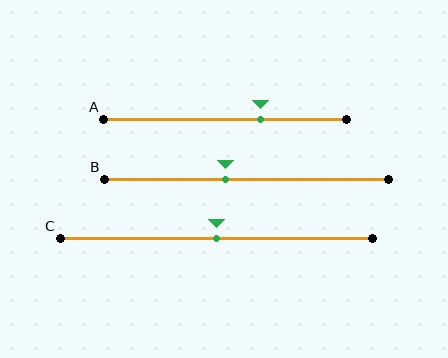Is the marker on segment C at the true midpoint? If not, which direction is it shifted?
Yes, the marker on segment C is at the true midpoint.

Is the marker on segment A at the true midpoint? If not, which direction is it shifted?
No, the marker on segment A is shifted to the right by about 14% of the segment length.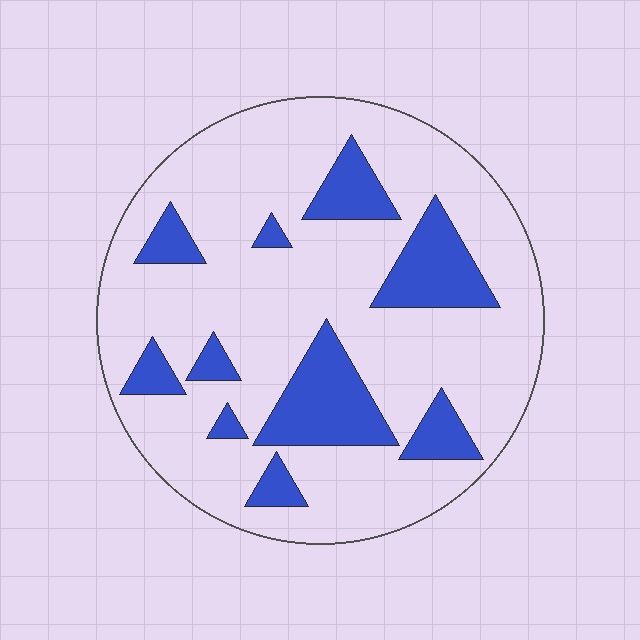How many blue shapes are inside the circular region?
10.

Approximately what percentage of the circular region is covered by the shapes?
Approximately 20%.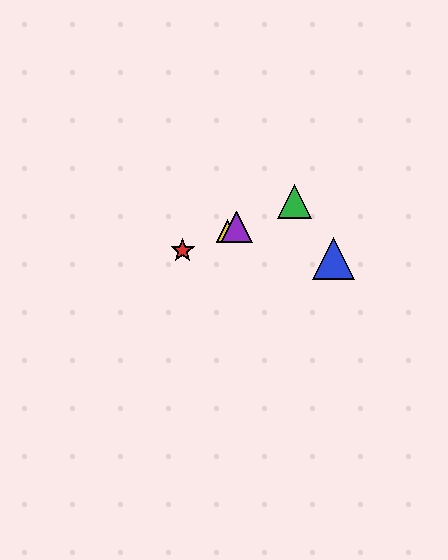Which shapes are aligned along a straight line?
The red star, the green triangle, the yellow triangle, the purple triangle are aligned along a straight line.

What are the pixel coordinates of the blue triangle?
The blue triangle is at (333, 259).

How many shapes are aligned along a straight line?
4 shapes (the red star, the green triangle, the yellow triangle, the purple triangle) are aligned along a straight line.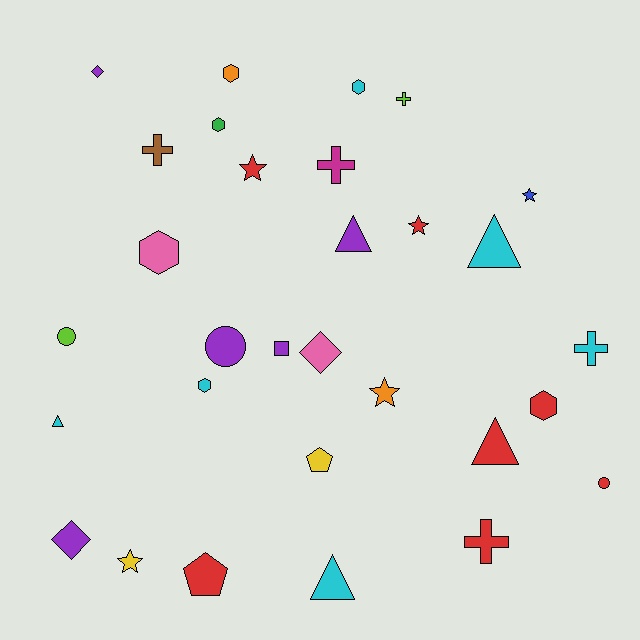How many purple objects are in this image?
There are 5 purple objects.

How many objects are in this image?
There are 30 objects.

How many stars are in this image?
There are 5 stars.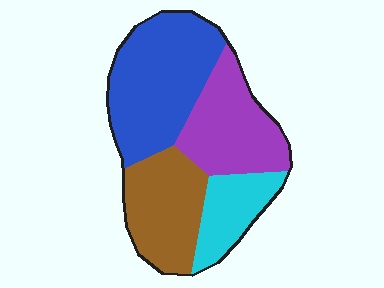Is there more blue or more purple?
Blue.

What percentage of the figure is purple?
Purple covers 25% of the figure.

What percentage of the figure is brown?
Brown covers around 25% of the figure.